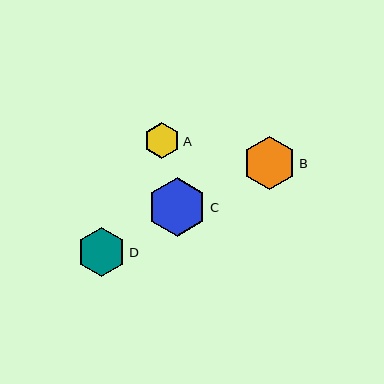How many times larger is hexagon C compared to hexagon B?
Hexagon C is approximately 1.1 times the size of hexagon B.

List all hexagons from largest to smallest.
From largest to smallest: C, B, D, A.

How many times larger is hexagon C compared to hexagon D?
Hexagon C is approximately 1.2 times the size of hexagon D.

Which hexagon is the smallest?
Hexagon A is the smallest with a size of approximately 36 pixels.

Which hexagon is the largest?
Hexagon C is the largest with a size of approximately 58 pixels.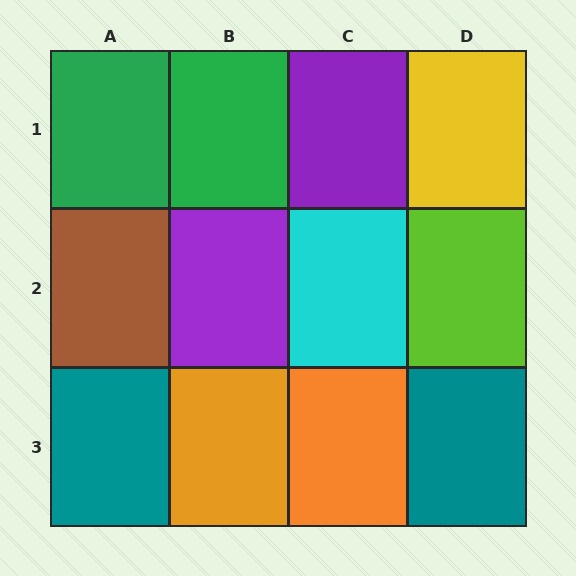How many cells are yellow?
1 cell is yellow.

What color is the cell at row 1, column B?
Green.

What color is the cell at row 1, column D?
Yellow.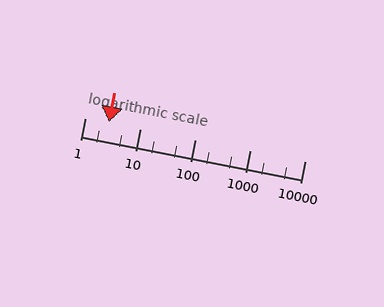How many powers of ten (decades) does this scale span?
The scale spans 4 decades, from 1 to 10000.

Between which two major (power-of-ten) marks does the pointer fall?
The pointer is between 1 and 10.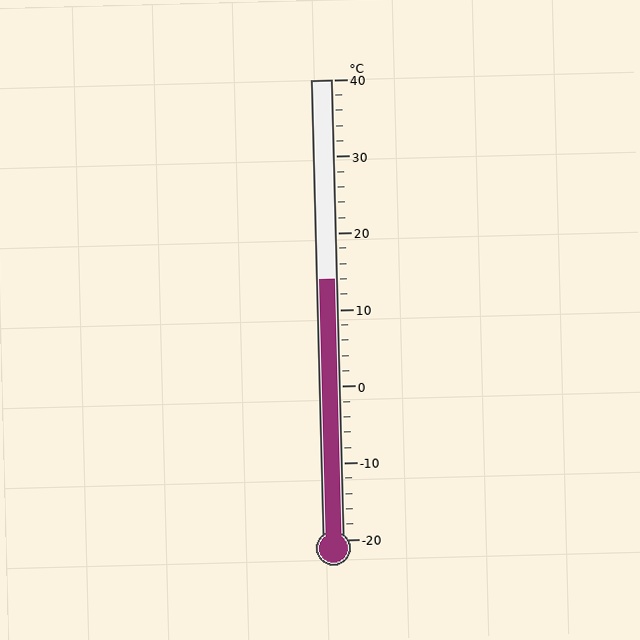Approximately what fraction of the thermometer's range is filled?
The thermometer is filled to approximately 55% of its range.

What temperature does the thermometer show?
The thermometer shows approximately 14°C.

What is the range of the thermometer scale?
The thermometer scale ranges from -20°C to 40°C.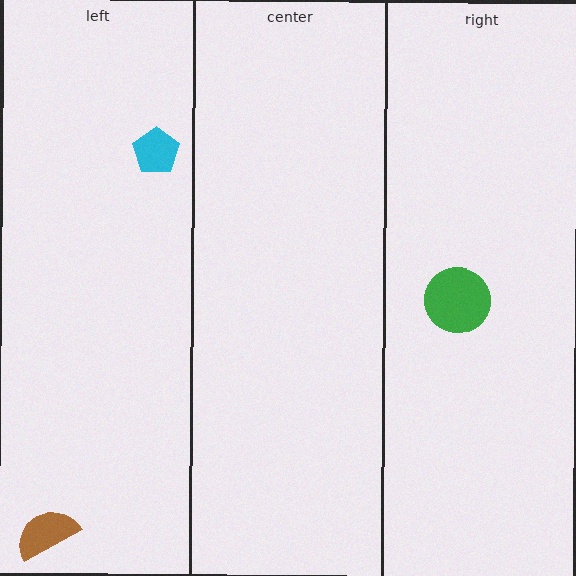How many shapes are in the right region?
1.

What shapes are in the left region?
The cyan pentagon, the brown semicircle.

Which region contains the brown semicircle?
The left region.